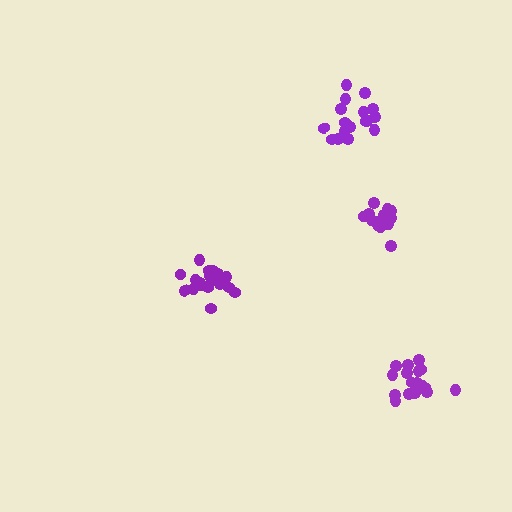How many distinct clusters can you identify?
There are 4 distinct clusters.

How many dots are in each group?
Group 1: 20 dots, Group 2: 15 dots, Group 3: 18 dots, Group 4: 17 dots (70 total).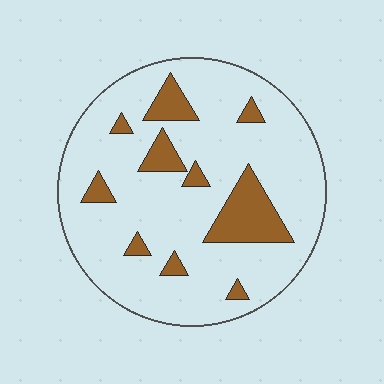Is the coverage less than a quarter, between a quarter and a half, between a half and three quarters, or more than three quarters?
Less than a quarter.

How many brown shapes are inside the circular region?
10.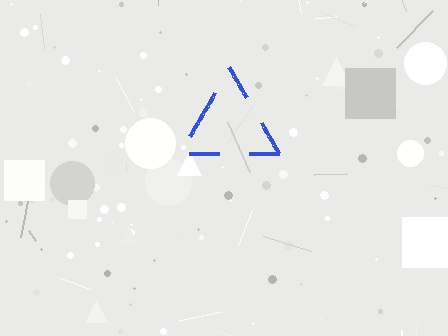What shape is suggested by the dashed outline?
The dashed outline suggests a triangle.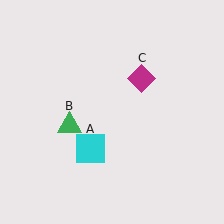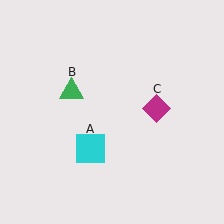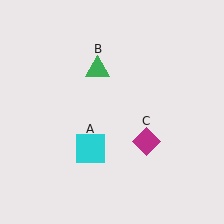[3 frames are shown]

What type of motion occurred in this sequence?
The green triangle (object B), magenta diamond (object C) rotated clockwise around the center of the scene.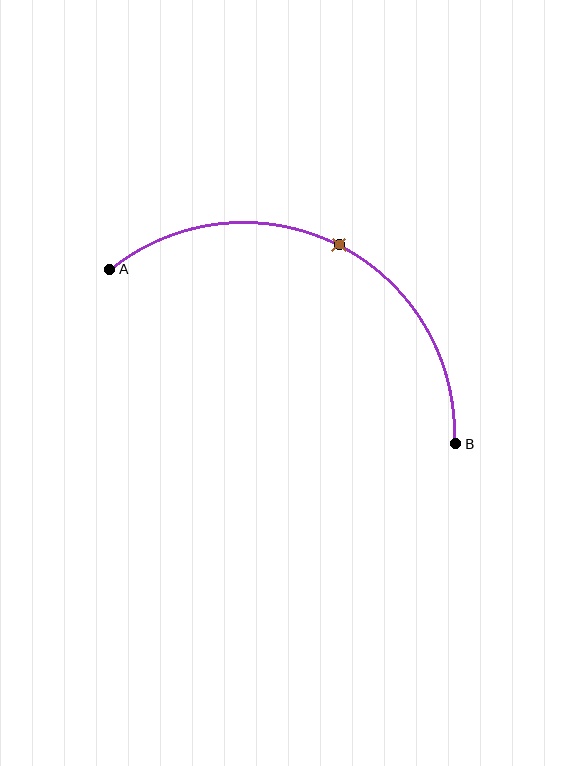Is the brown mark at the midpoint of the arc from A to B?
Yes. The brown mark lies on the arc at equal arc-length from both A and B — it is the arc midpoint.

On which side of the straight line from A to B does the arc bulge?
The arc bulges above the straight line connecting A and B.